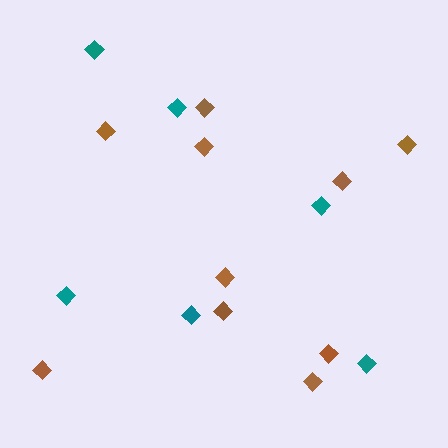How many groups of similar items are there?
There are 2 groups: one group of brown diamonds (10) and one group of teal diamonds (6).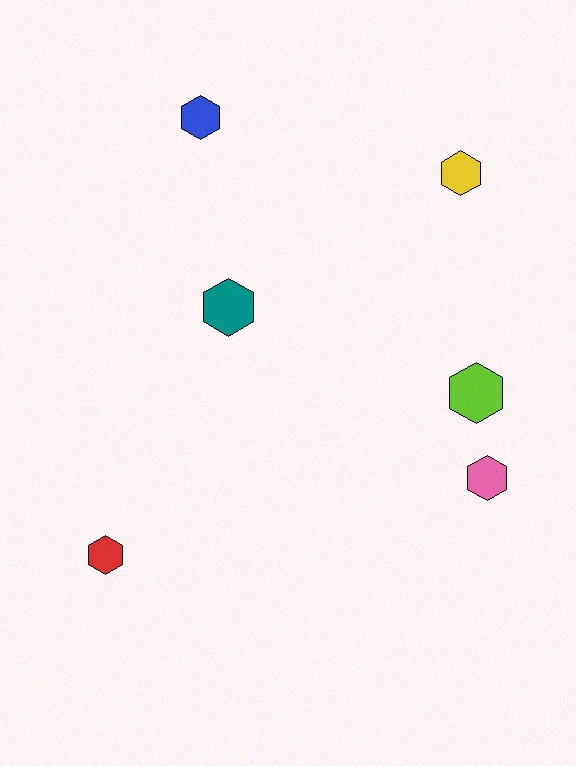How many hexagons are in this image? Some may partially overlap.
There are 6 hexagons.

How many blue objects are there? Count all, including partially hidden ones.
There is 1 blue object.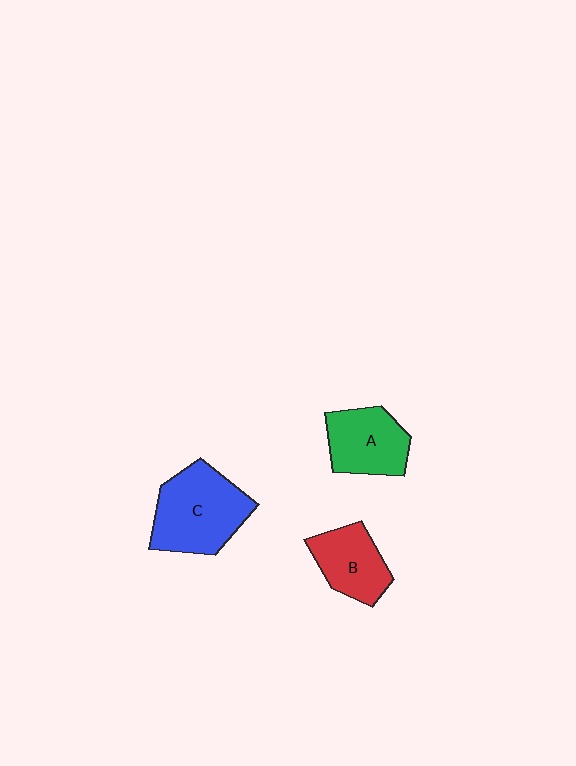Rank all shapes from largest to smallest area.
From largest to smallest: C (blue), A (green), B (red).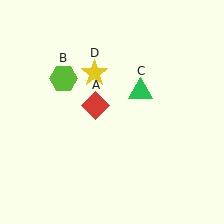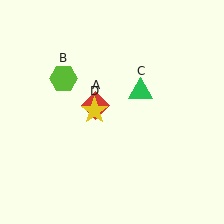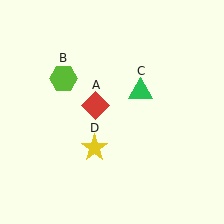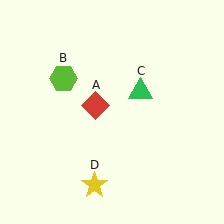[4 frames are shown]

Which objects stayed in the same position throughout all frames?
Red diamond (object A) and lime hexagon (object B) and green triangle (object C) remained stationary.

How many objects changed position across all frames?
1 object changed position: yellow star (object D).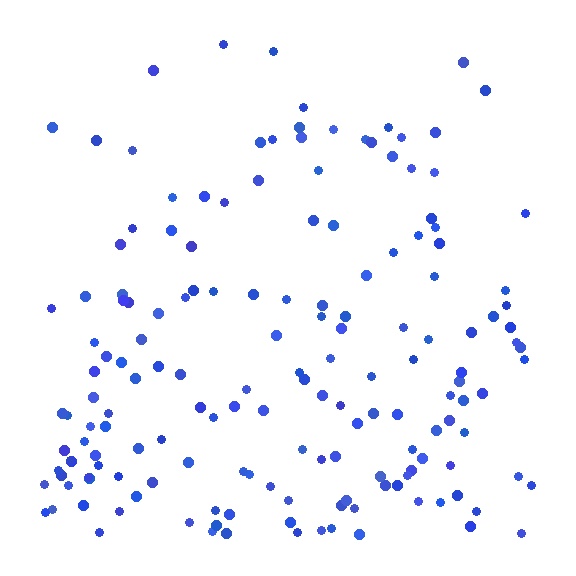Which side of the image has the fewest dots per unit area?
The top.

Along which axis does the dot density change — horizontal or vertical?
Vertical.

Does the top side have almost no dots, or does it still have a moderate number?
Still a moderate number, just noticeably fewer than the bottom.